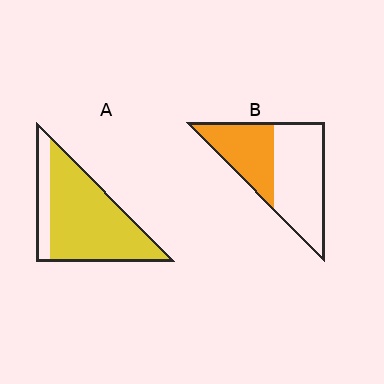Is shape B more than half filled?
No.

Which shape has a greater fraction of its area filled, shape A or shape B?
Shape A.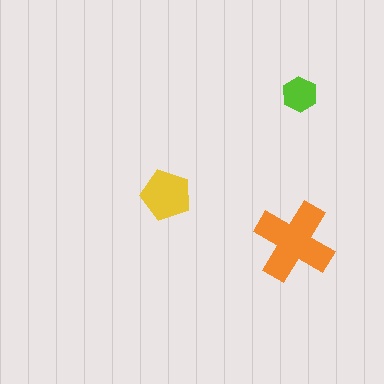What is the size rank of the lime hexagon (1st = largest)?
3rd.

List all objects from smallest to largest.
The lime hexagon, the yellow pentagon, the orange cross.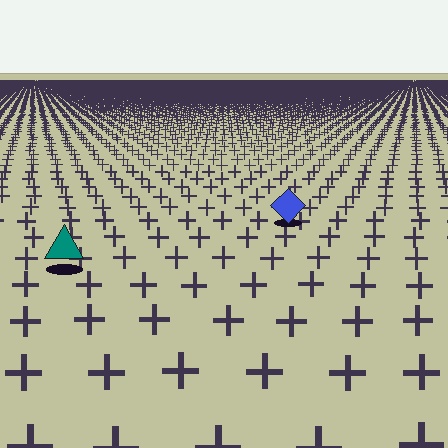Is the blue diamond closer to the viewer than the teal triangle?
No. The teal triangle is closer — you can tell from the texture gradient: the ground texture is coarser near it.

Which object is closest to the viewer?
The teal triangle is closest. The texture marks near it are larger and more spread out.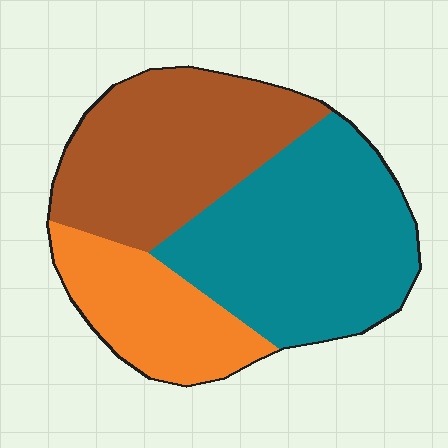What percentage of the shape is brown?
Brown covers 35% of the shape.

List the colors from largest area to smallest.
From largest to smallest: teal, brown, orange.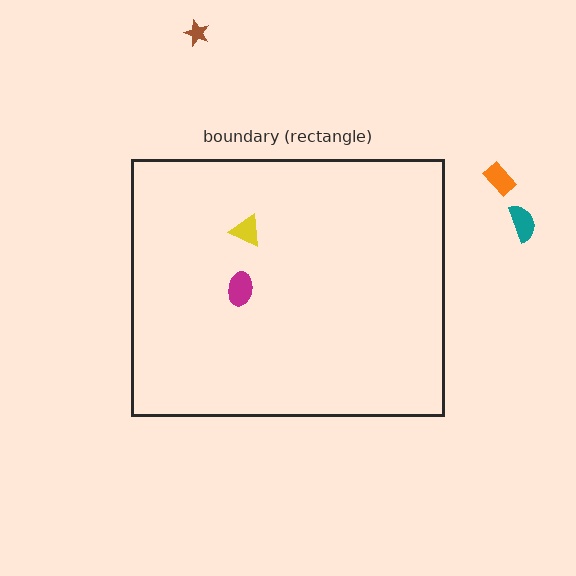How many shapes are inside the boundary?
2 inside, 3 outside.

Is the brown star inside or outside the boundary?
Outside.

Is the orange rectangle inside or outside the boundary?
Outside.